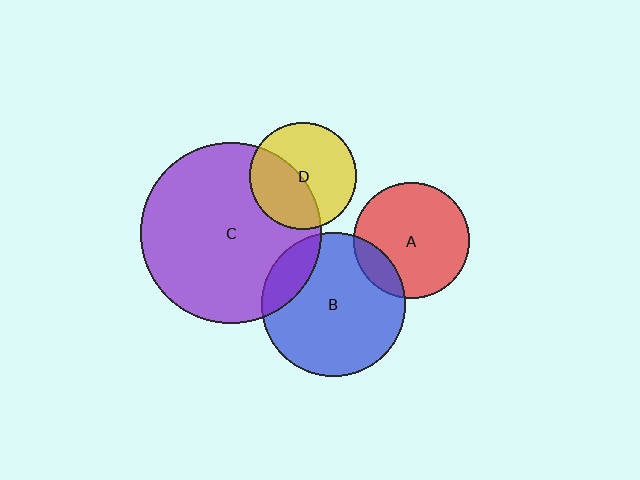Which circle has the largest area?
Circle C (purple).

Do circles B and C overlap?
Yes.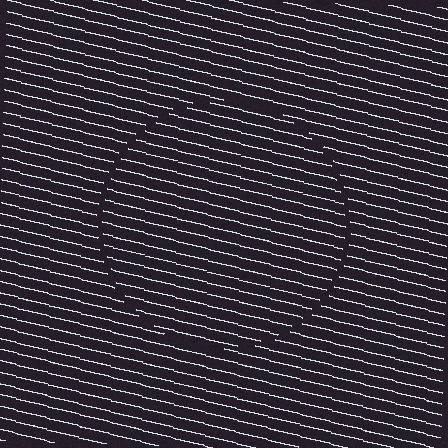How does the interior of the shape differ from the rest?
The interior of the shape contains the same grating, shifted by half a period — the contour is defined by the phase discontinuity where line-ends from the inner and outer gratings abut.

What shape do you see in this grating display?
An illusory circle. The interior of the shape contains the same grating, shifted by half a period — the contour is defined by the phase discontinuity where line-ends from the inner and outer gratings abut.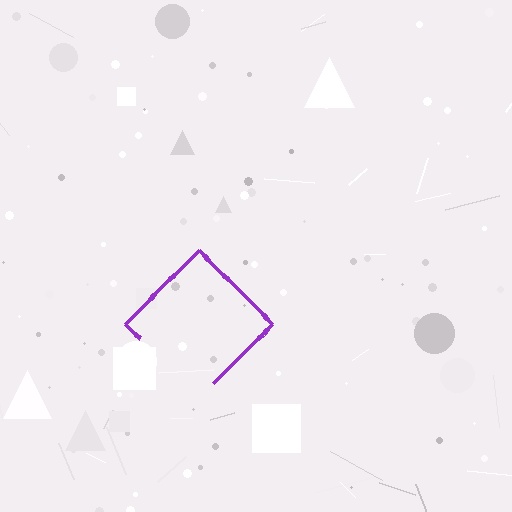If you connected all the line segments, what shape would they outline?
They would outline a diamond.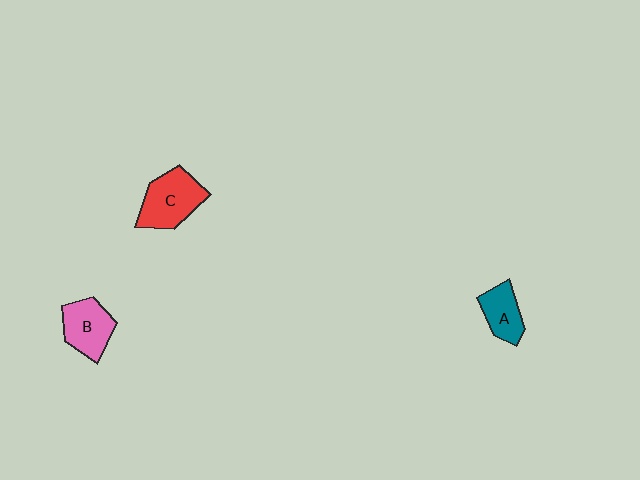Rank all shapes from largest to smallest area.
From largest to smallest: C (red), B (pink), A (teal).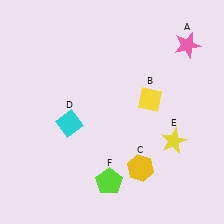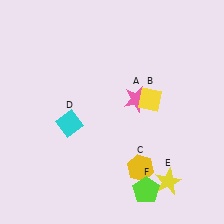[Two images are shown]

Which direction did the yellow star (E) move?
The yellow star (E) moved down.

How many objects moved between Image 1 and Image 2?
3 objects moved between the two images.